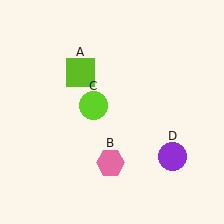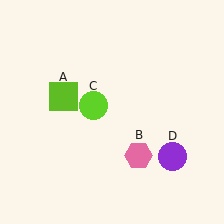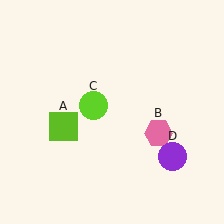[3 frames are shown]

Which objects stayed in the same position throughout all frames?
Lime circle (object C) and purple circle (object D) remained stationary.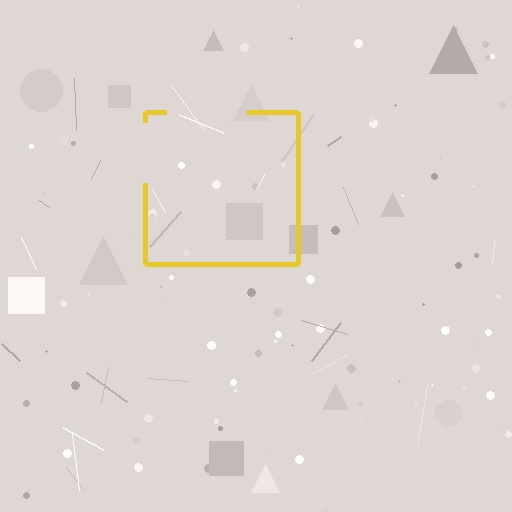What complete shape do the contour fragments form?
The contour fragments form a square.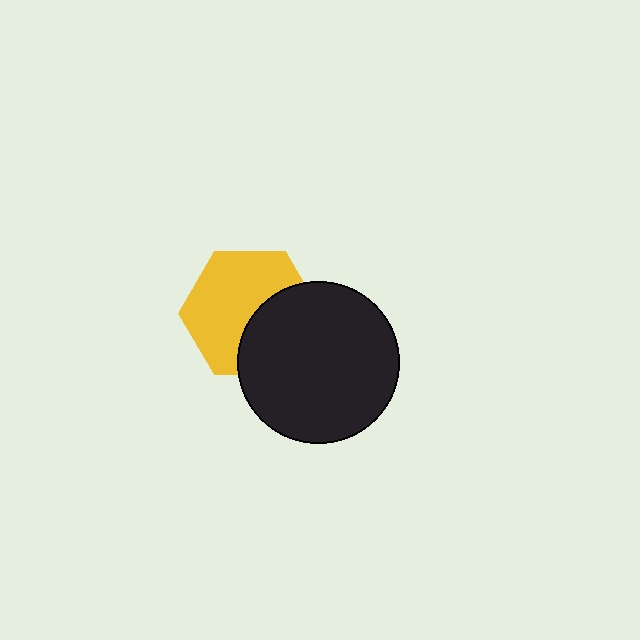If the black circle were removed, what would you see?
You would see the complete yellow hexagon.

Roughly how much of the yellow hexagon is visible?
About half of it is visible (roughly 61%).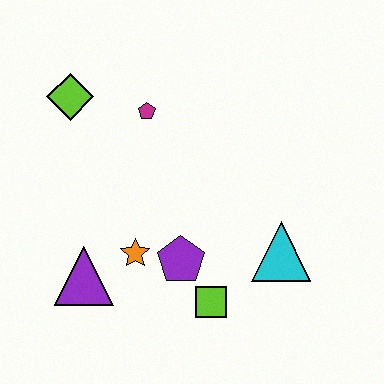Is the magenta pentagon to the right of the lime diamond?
Yes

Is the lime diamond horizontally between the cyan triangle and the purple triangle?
No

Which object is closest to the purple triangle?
The orange star is closest to the purple triangle.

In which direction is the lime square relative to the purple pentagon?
The lime square is below the purple pentagon.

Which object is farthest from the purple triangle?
The cyan triangle is farthest from the purple triangle.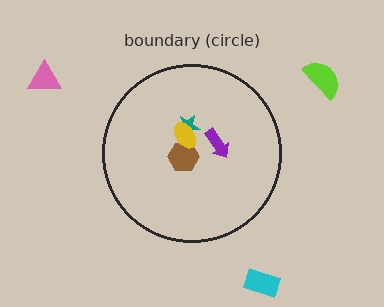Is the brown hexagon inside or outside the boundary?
Inside.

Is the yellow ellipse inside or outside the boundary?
Inside.